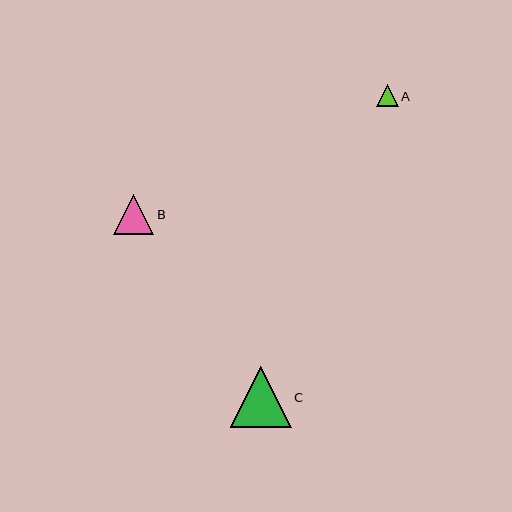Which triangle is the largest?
Triangle C is the largest with a size of approximately 61 pixels.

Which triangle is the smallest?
Triangle A is the smallest with a size of approximately 22 pixels.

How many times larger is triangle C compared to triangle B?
Triangle C is approximately 1.5 times the size of triangle B.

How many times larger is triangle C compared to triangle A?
Triangle C is approximately 2.8 times the size of triangle A.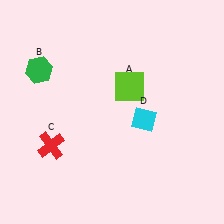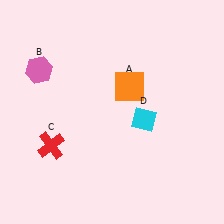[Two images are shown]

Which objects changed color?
A changed from lime to orange. B changed from green to pink.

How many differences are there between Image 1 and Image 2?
There are 2 differences between the two images.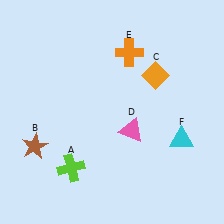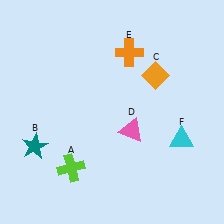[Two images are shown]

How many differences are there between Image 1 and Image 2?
There is 1 difference between the two images.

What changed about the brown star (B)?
In Image 1, B is brown. In Image 2, it changed to teal.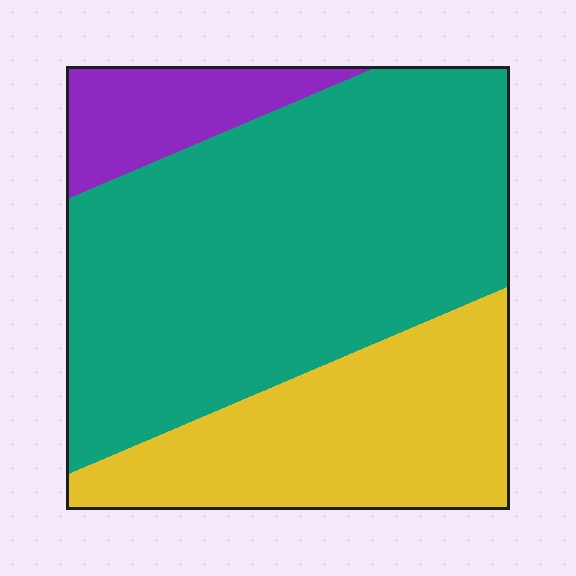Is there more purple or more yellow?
Yellow.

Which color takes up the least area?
Purple, at roughly 10%.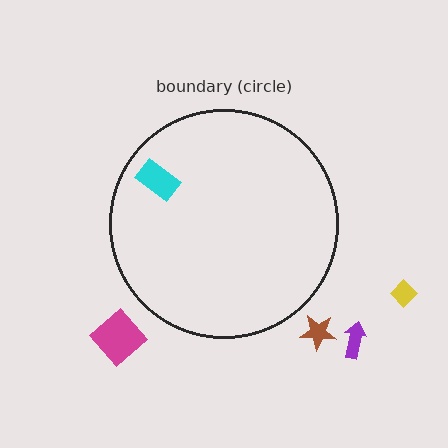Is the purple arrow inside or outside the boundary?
Outside.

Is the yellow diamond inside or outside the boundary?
Outside.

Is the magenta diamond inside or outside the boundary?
Outside.